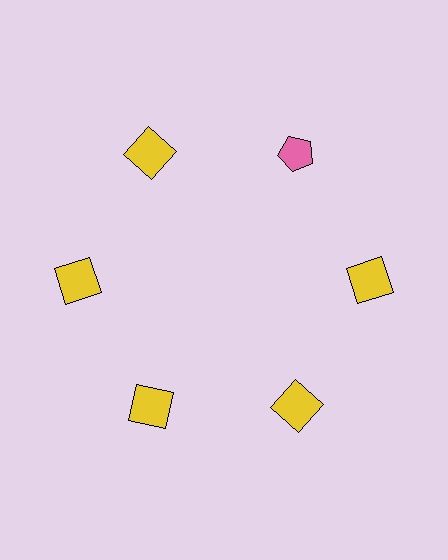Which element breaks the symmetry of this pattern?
The pink pentagon at roughly the 1 o'clock position breaks the symmetry. All other shapes are yellow squares.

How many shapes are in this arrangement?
There are 6 shapes arranged in a ring pattern.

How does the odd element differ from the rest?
It differs in both color (pink instead of yellow) and shape (pentagon instead of square).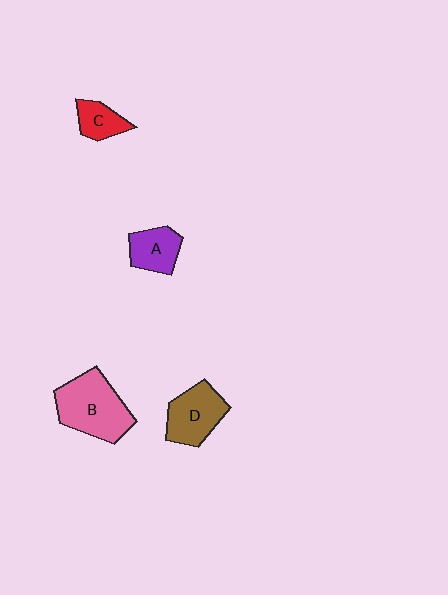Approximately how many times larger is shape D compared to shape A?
Approximately 1.4 times.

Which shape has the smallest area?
Shape C (red).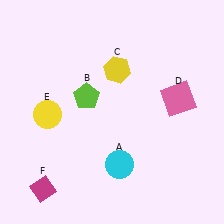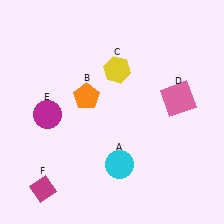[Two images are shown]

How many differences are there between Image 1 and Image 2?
There are 2 differences between the two images.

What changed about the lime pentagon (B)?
In Image 1, B is lime. In Image 2, it changed to orange.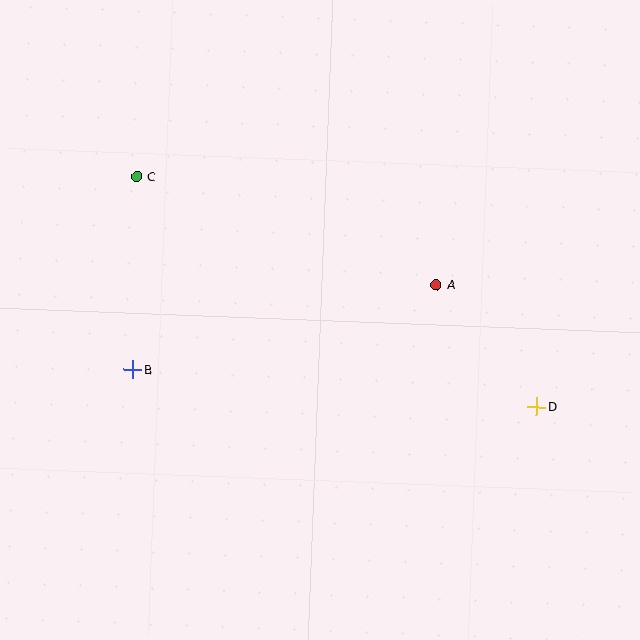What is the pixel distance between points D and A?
The distance between D and A is 158 pixels.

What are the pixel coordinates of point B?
Point B is at (133, 370).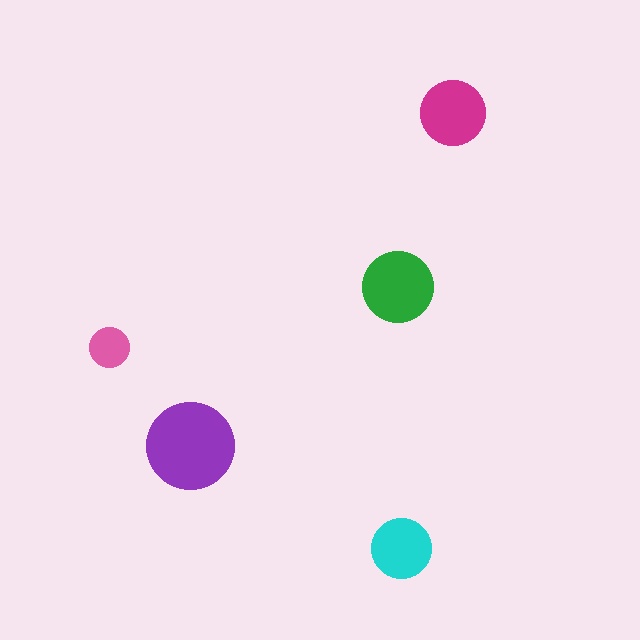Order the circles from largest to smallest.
the purple one, the green one, the magenta one, the cyan one, the pink one.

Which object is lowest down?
The cyan circle is bottommost.